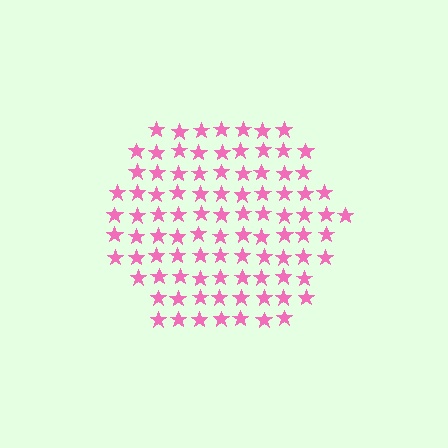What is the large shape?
The large shape is a hexagon.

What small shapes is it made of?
It is made of small stars.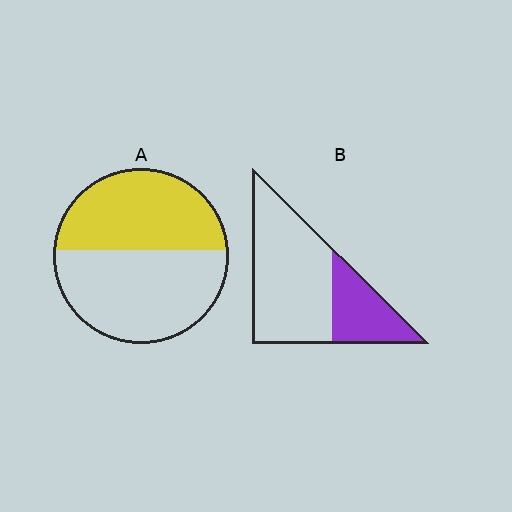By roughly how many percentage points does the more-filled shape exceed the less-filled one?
By roughly 15 percentage points (A over B).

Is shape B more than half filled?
No.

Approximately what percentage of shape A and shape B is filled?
A is approximately 45% and B is approximately 30%.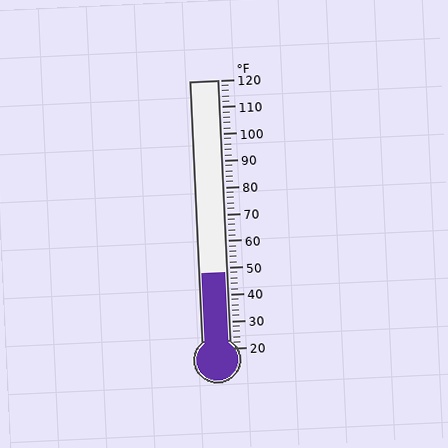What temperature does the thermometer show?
The thermometer shows approximately 48°F.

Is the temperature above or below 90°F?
The temperature is below 90°F.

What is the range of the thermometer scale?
The thermometer scale ranges from 20°F to 120°F.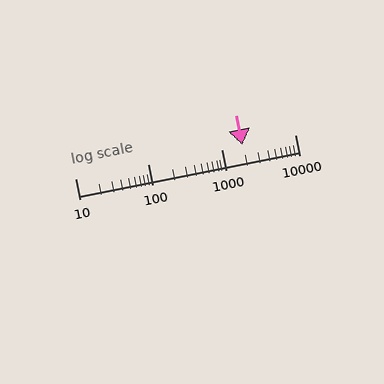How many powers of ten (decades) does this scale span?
The scale spans 3 decades, from 10 to 10000.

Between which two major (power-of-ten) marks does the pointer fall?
The pointer is between 1000 and 10000.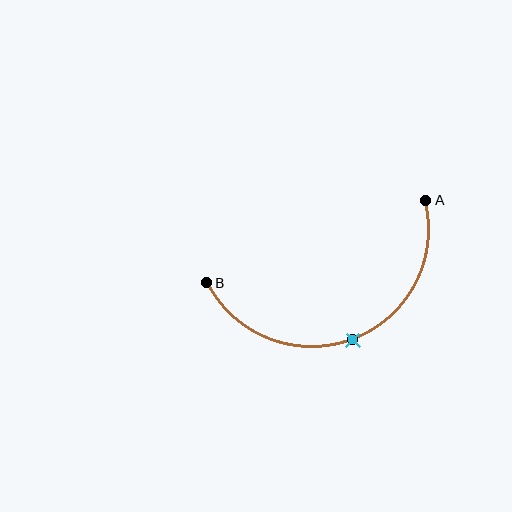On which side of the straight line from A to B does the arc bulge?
The arc bulges below the straight line connecting A and B.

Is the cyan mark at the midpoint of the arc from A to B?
Yes. The cyan mark lies on the arc at equal arc-length from both A and B — it is the arc midpoint.